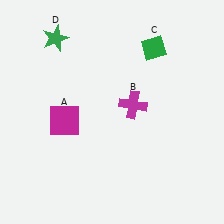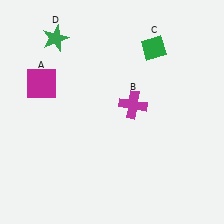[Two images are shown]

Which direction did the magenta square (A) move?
The magenta square (A) moved up.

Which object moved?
The magenta square (A) moved up.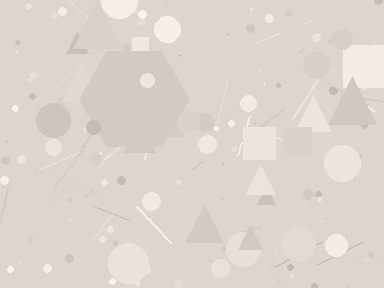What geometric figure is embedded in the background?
A hexagon is embedded in the background.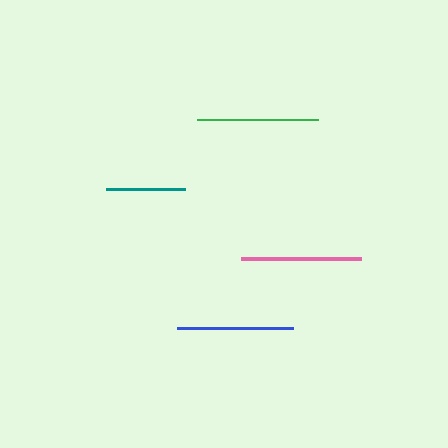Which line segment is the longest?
The green line is the longest at approximately 121 pixels.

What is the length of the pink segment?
The pink segment is approximately 120 pixels long.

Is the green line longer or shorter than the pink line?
The green line is longer than the pink line.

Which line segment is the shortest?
The teal line is the shortest at approximately 78 pixels.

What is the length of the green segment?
The green segment is approximately 121 pixels long.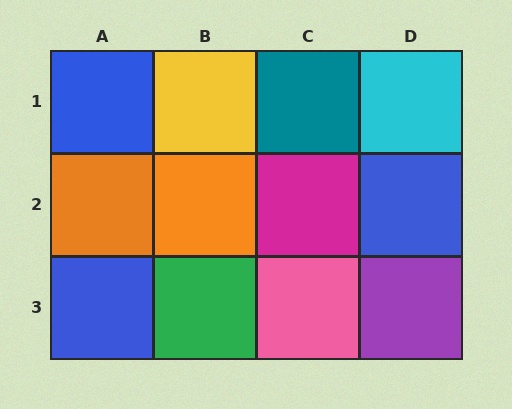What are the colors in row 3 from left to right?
Blue, green, pink, purple.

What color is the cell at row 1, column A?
Blue.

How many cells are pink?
1 cell is pink.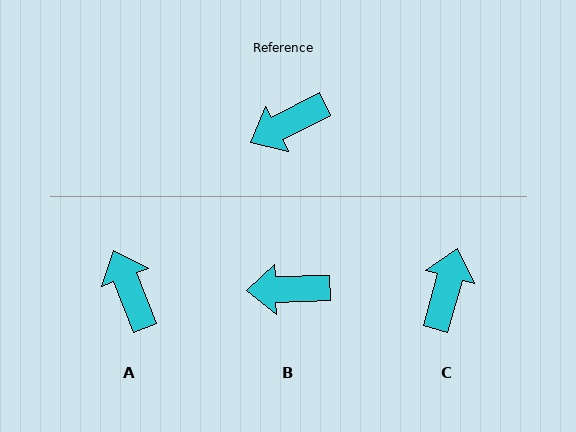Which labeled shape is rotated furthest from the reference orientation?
C, about 133 degrees away.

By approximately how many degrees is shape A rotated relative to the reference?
Approximately 95 degrees clockwise.